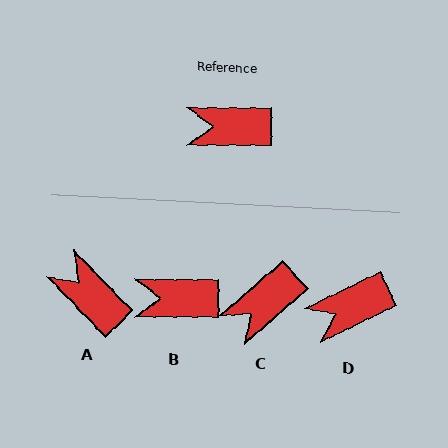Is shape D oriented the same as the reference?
No, it is off by about 26 degrees.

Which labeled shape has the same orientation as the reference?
B.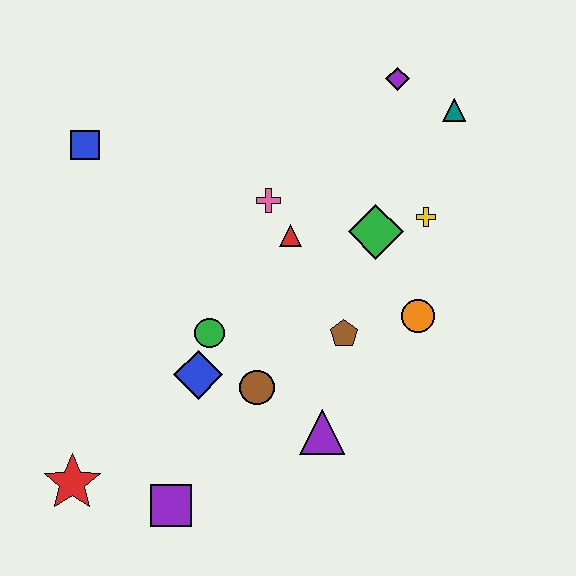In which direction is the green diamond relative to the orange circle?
The green diamond is above the orange circle.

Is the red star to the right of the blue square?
No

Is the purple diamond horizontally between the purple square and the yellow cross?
Yes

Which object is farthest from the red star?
The teal triangle is farthest from the red star.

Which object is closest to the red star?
The purple square is closest to the red star.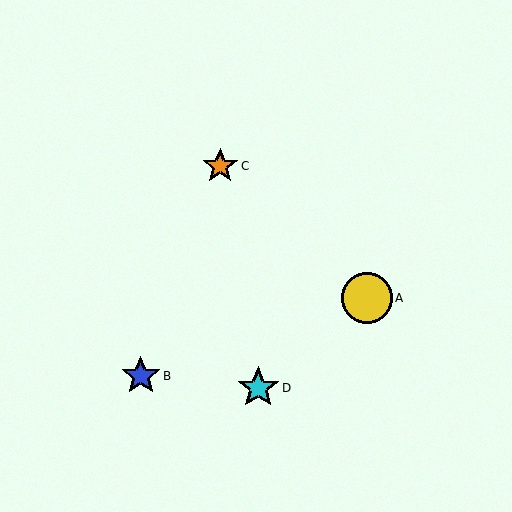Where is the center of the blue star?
The center of the blue star is at (141, 376).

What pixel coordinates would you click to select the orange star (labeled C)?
Click at (220, 166) to select the orange star C.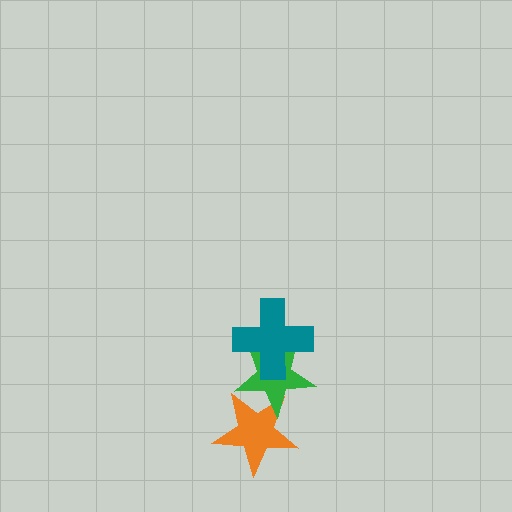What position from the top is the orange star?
The orange star is 3rd from the top.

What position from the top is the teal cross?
The teal cross is 1st from the top.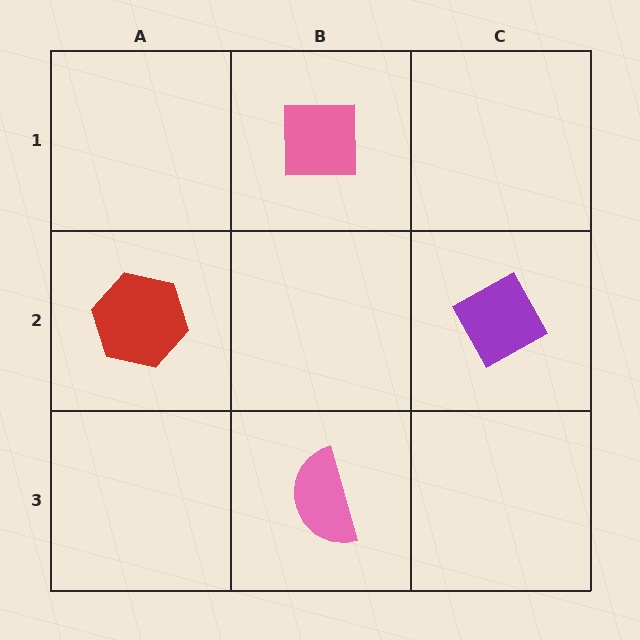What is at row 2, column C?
A purple diamond.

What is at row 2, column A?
A red hexagon.